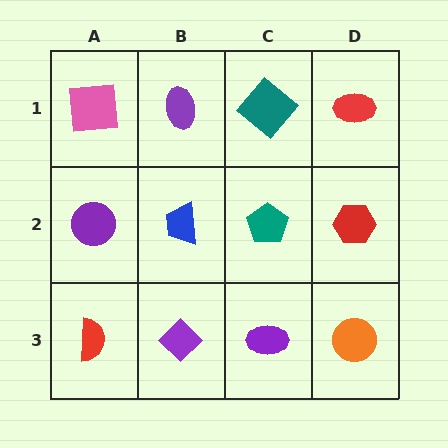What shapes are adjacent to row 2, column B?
A purple ellipse (row 1, column B), a purple diamond (row 3, column B), a purple circle (row 2, column A), a teal pentagon (row 2, column C).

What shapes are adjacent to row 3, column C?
A teal pentagon (row 2, column C), a purple diamond (row 3, column B), an orange circle (row 3, column D).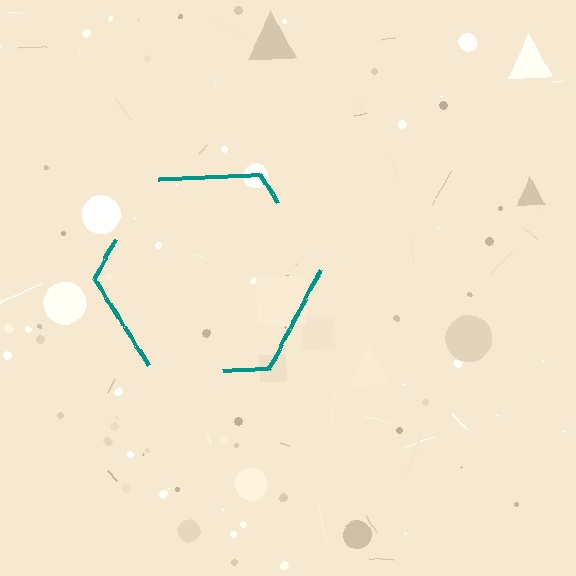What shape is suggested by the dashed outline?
The dashed outline suggests a hexagon.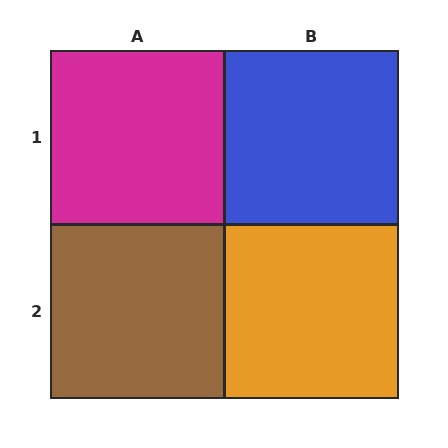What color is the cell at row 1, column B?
Blue.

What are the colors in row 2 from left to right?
Brown, orange.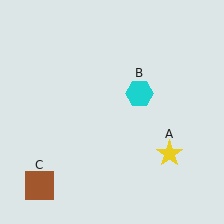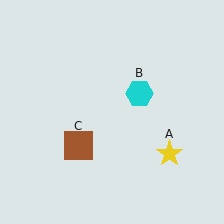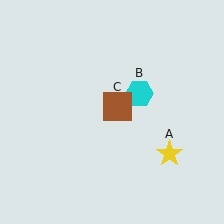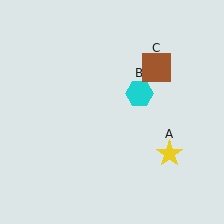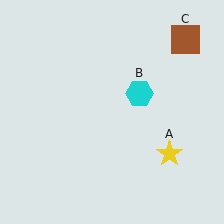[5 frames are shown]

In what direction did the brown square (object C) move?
The brown square (object C) moved up and to the right.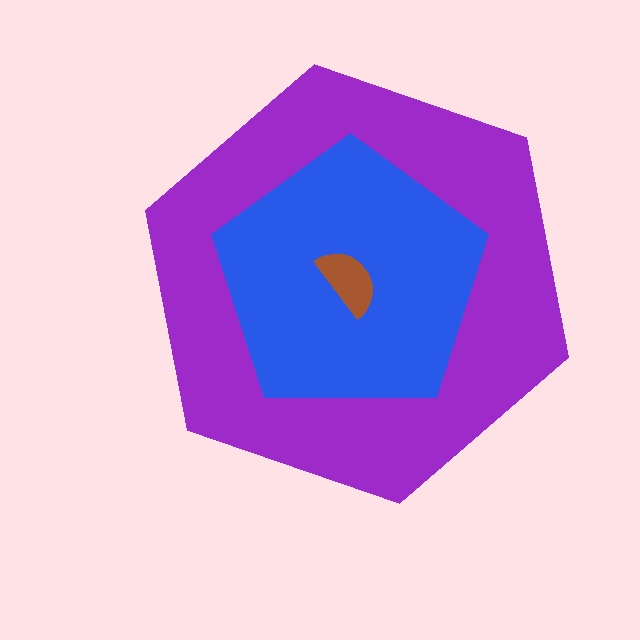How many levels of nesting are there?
3.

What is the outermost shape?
The purple hexagon.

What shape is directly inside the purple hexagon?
The blue pentagon.